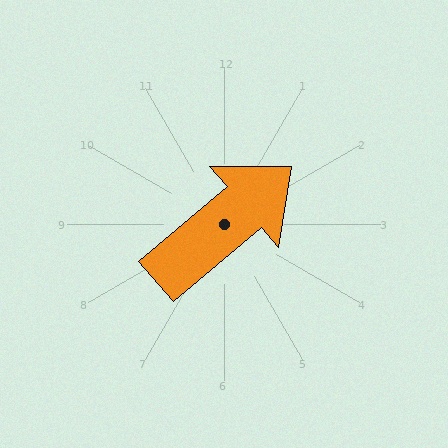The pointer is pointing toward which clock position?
Roughly 2 o'clock.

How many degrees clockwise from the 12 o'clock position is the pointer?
Approximately 50 degrees.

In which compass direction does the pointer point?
Northeast.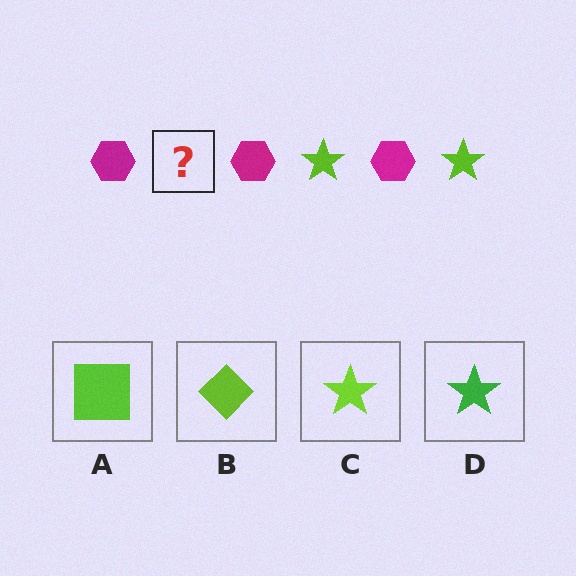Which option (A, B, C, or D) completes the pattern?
C.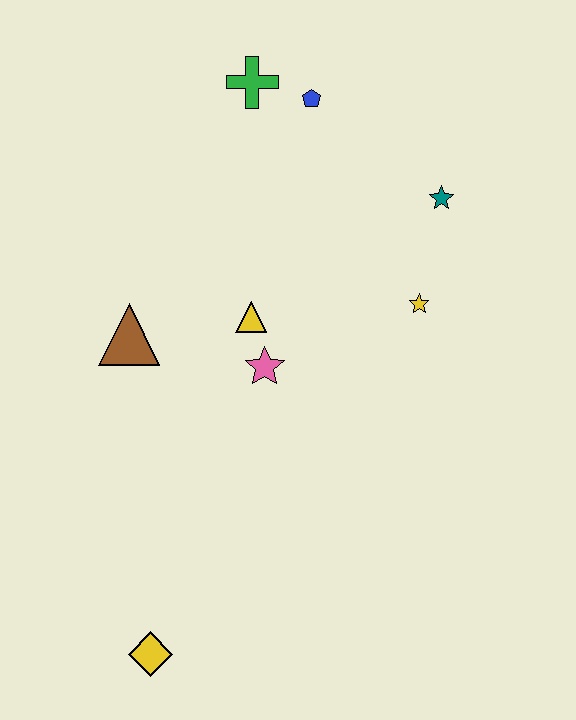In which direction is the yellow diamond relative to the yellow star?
The yellow diamond is below the yellow star.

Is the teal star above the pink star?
Yes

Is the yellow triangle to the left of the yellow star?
Yes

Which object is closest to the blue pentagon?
The green cross is closest to the blue pentagon.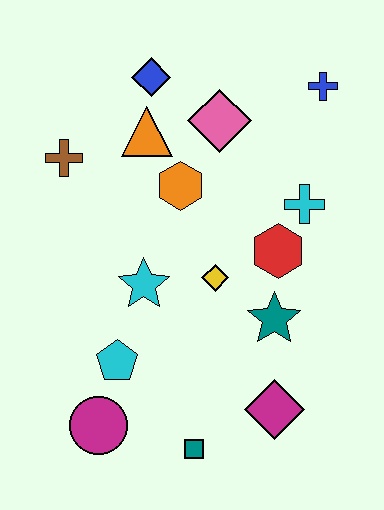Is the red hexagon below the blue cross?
Yes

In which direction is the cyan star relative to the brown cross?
The cyan star is below the brown cross.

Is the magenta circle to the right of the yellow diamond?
No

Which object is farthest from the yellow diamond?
The blue cross is farthest from the yellow diamond.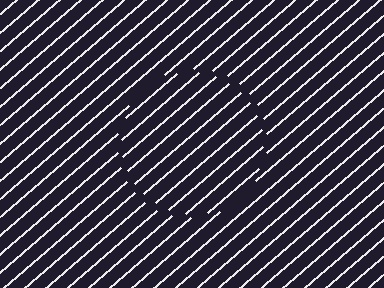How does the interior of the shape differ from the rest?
The interior of the shape contains the same grating, shifted by half a period — the contour is defined by the phase discontinuity where line-ends from the inner and outer gratings abut.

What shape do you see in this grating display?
An illusory circle. The interior of the shape contains the same grating, shifted by half a period — the contour is defined by the phase discontinuity where line-ends from the inner and outer gratings abut.